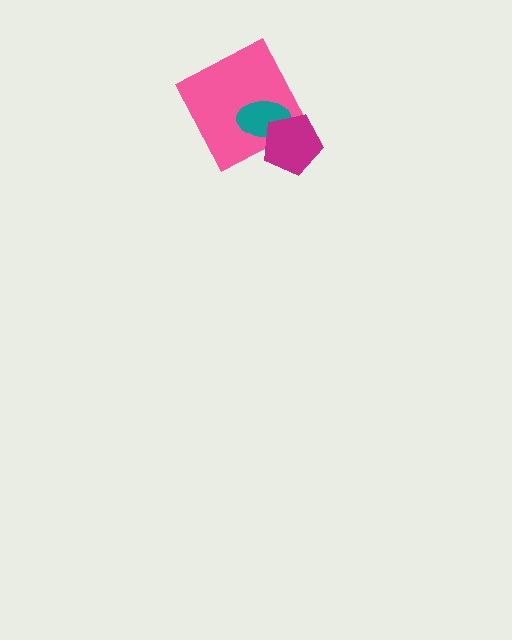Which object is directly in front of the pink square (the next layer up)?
The teal ellipse is directly in front of the pink square.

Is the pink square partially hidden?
Yes, it is partially covered by another shape.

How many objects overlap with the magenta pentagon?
2 objects overlap with the magenta pentagon.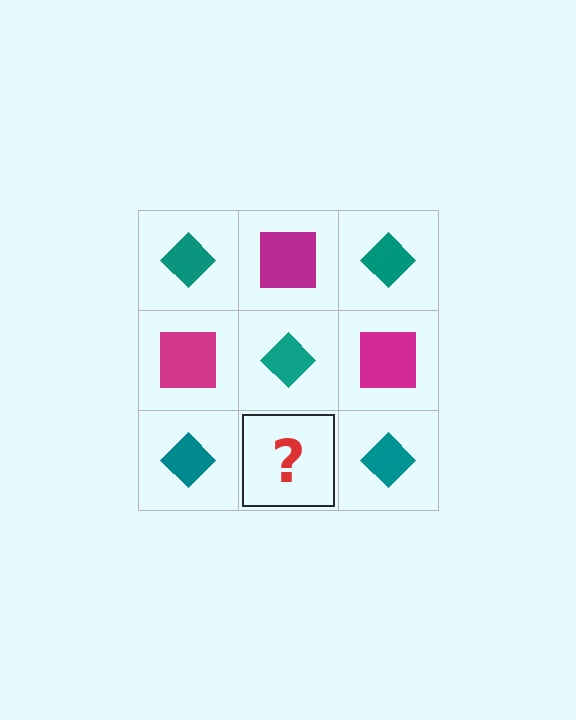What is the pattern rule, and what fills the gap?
The rule is that it alternates teal diamond and magenta square in a checkerboard pattern. The gap should be filled with a magenta square.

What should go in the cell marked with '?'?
The missing cell should contain a magenta square.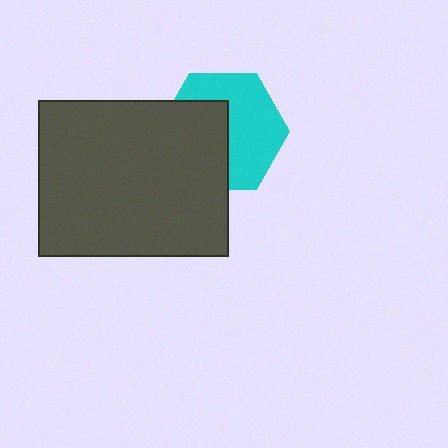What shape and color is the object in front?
The object in front is a dark gray rectangle.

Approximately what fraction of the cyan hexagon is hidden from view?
Roughly 46% of the cyan hexagon is hidden behind the dark gray rectangle.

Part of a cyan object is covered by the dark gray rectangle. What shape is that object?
It is a hexagon.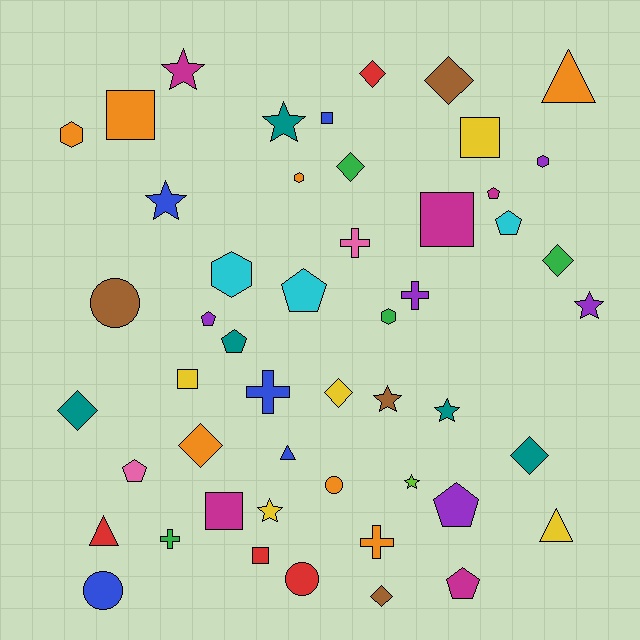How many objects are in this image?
There are 50 objects.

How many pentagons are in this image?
There are 8 pentagons.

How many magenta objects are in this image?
There are 5 magenta objects.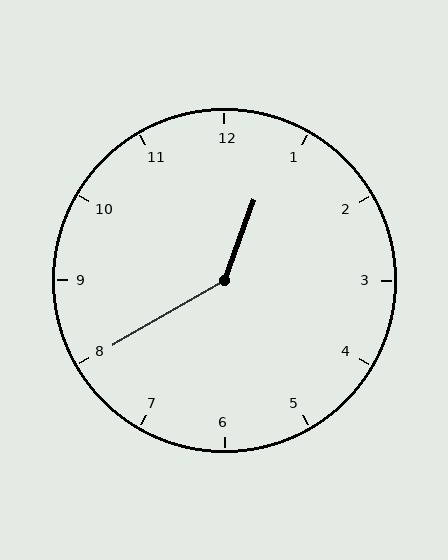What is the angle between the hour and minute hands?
Approximately 140 degrees.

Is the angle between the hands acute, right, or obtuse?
It is obtuse.